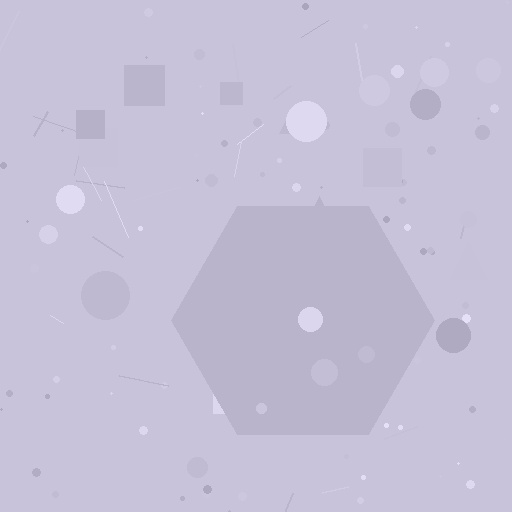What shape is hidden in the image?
A hexagon is hidden in the image.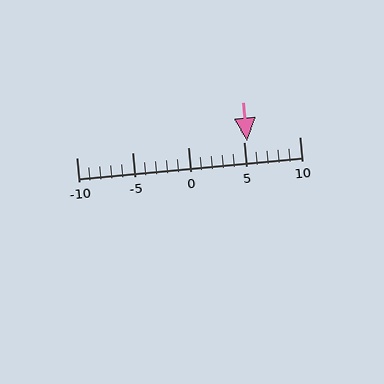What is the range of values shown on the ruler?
The ruler shows values from -10 to 10.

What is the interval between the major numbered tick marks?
The major tick marks are spaced 5 units apart.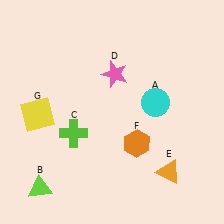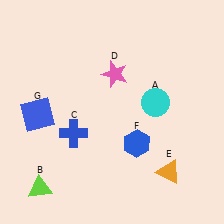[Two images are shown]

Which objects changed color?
C changed from lime to blue. F changed from orange to blue. G changed from yellow to blue.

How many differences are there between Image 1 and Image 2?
There are 3 differences between the two images.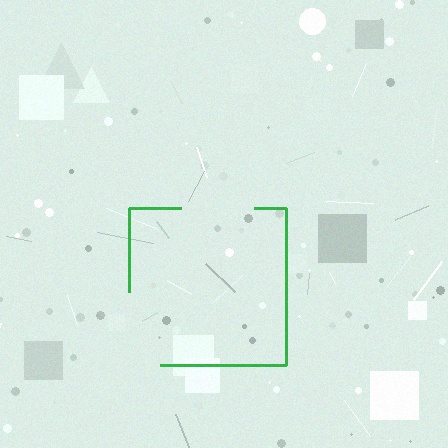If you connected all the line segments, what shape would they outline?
They would outline a square.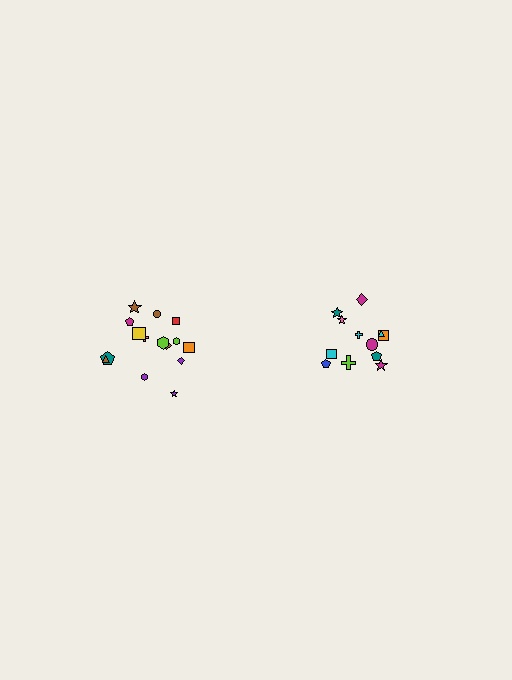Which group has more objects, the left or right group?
The left group.